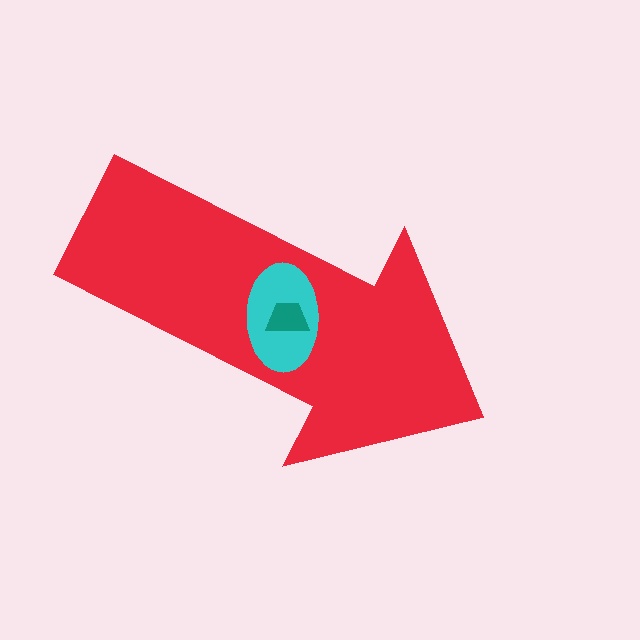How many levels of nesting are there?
3.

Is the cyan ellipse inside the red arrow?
Yes.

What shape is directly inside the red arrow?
The cyan ellipse.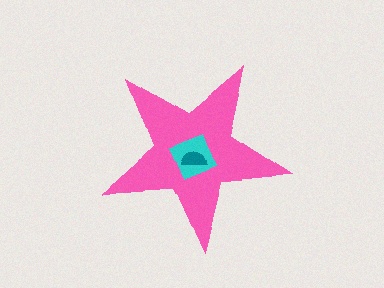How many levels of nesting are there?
3.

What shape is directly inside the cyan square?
The teal semicircle.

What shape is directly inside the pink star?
The cyan square.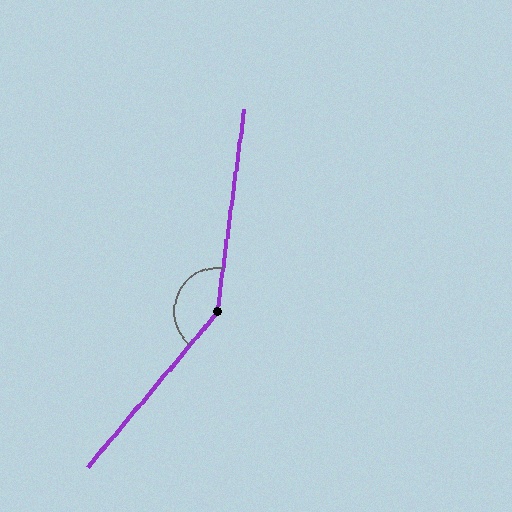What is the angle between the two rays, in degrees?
Approximately 148 degrees.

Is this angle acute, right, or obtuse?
It is obtuse.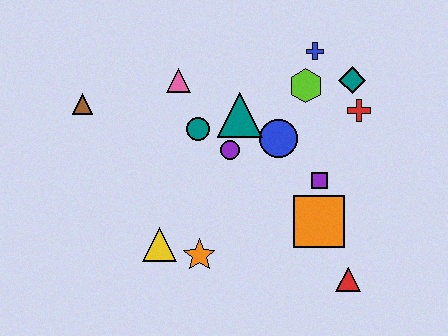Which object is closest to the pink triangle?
The teal circle is closest to the pink triangle.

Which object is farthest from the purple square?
The brown triangle is farthest from the purple square.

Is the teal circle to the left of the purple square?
Yes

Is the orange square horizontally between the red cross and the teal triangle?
Yes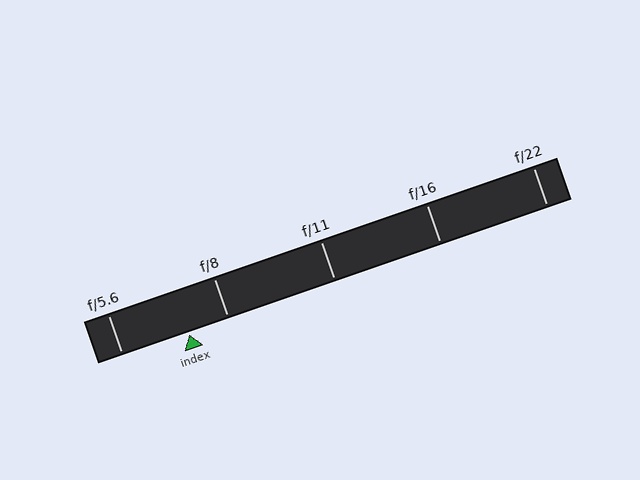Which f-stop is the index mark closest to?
The index mark is closest to f/8.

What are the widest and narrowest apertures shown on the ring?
The widest aperture shown is f/5.6 and the narrowest is f/22.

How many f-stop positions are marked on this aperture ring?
There are 5 f-stop positions marked.